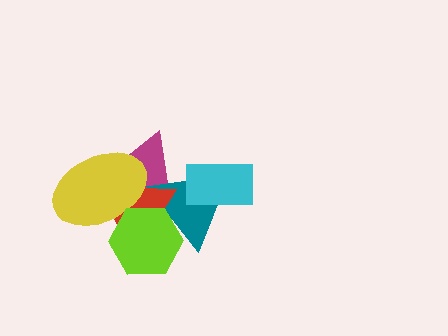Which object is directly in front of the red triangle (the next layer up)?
The yellow ellipse is directly in front of the red triangle.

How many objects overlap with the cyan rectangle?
1 object overlaps with the cyan rectangle.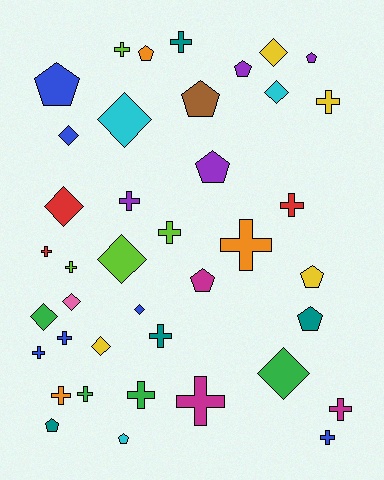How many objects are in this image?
There are 40 objects.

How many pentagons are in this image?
There are 11 pentagons.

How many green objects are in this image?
There are 4 green objects.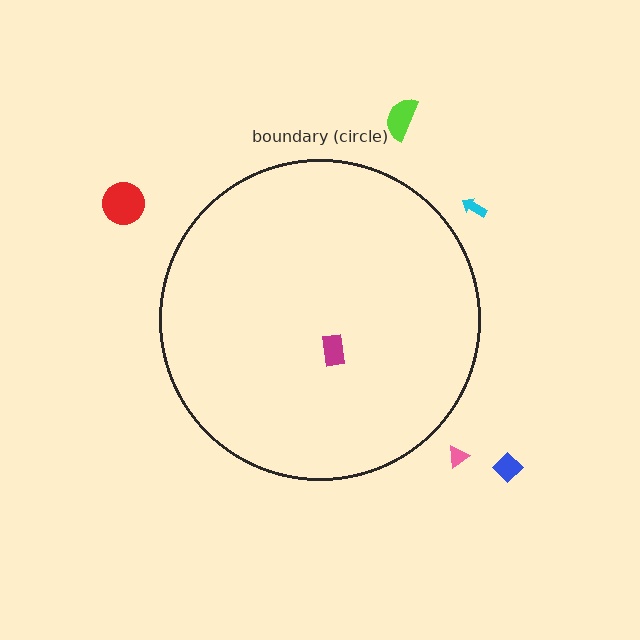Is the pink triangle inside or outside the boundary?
Outside.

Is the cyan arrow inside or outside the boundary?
Outside.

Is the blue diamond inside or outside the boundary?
Outside.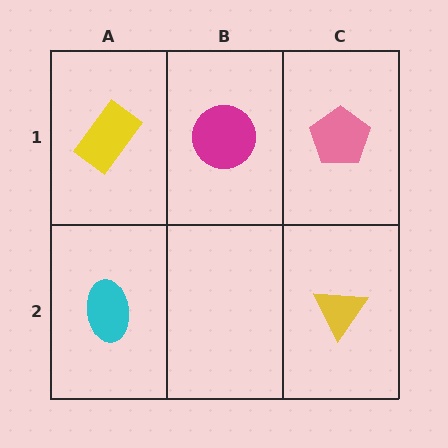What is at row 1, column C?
A pink pentagon.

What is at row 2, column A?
A cyan ellipse.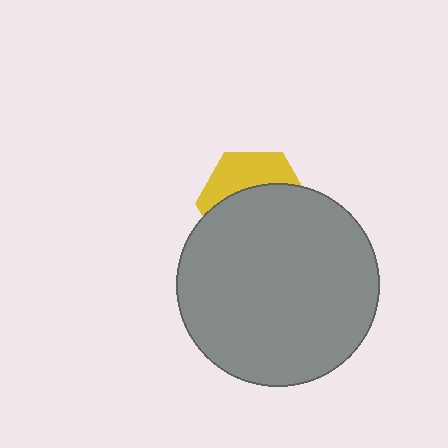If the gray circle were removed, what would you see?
You would see the complete yellow hexagon.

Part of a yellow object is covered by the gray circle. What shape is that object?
It is a hexagon.